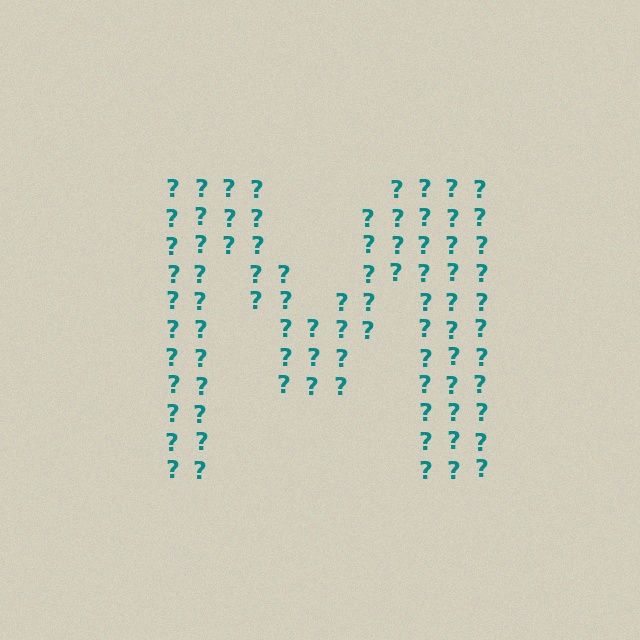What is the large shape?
The large shape is the letter M.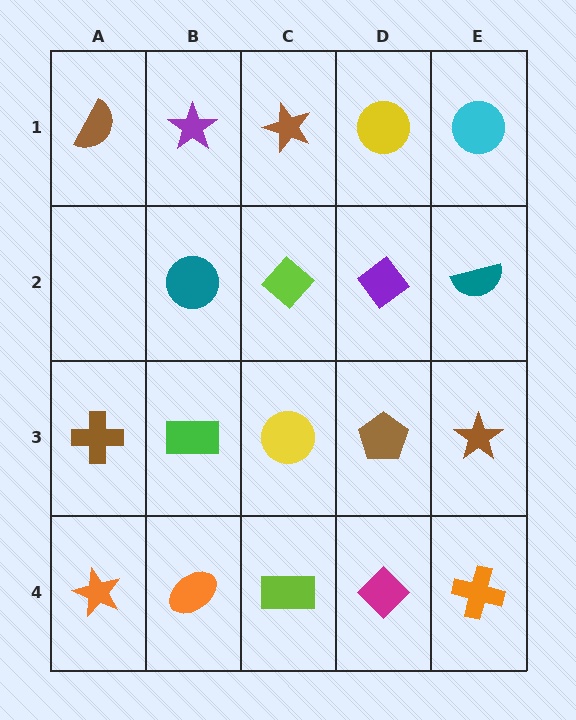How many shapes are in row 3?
5 shapes.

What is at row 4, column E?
An orange cross.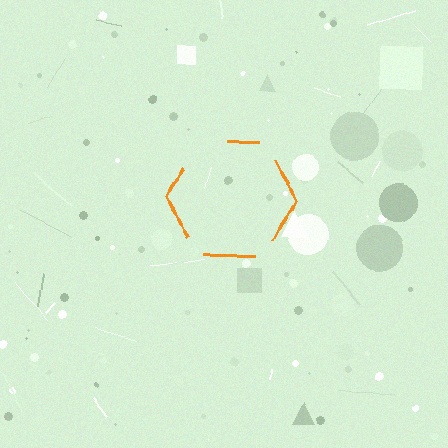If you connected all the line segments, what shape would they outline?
They would outline a hexagon.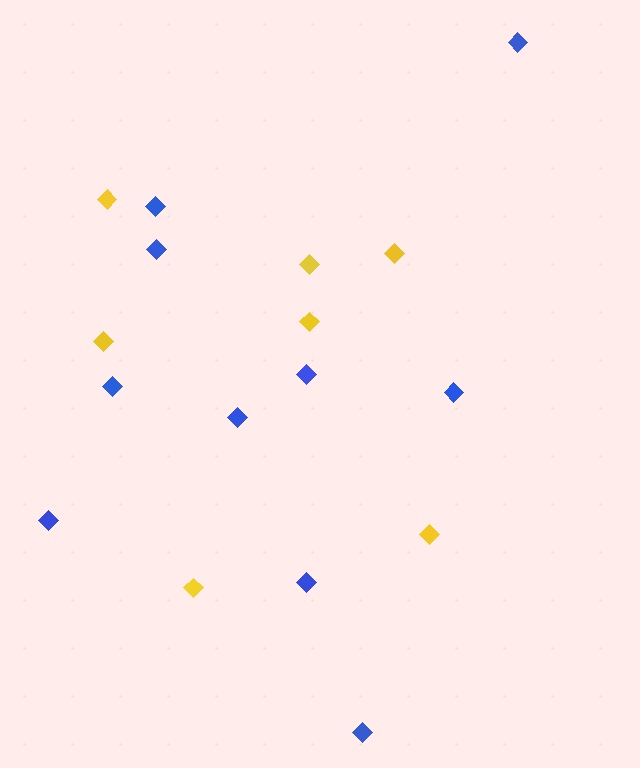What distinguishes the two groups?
There are 2 groups: one group of yellow diamonds (7) and one group of blue diamonds (10).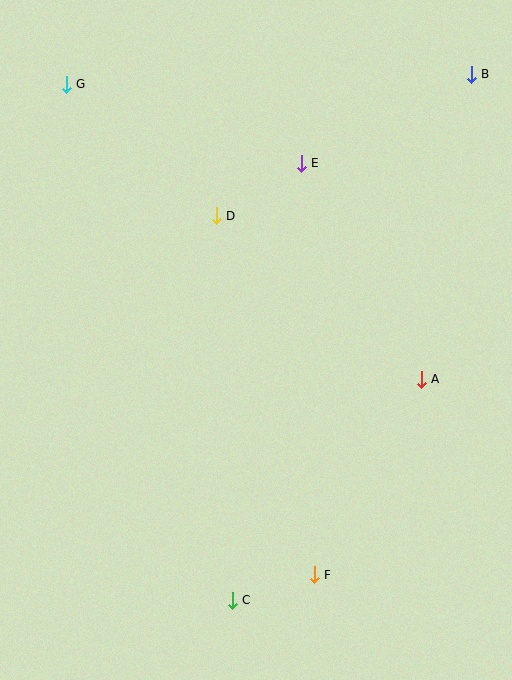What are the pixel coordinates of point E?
Point E is at (301, 163).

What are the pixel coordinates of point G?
Point G is at (66, 84).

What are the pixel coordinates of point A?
Point A is at (421, 379).